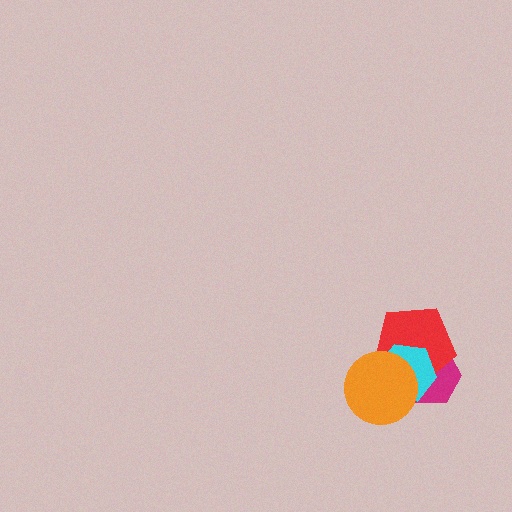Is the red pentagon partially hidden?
Yes, it is partially covered by another shape.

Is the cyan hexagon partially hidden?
Yes, it is partially covered by another shape.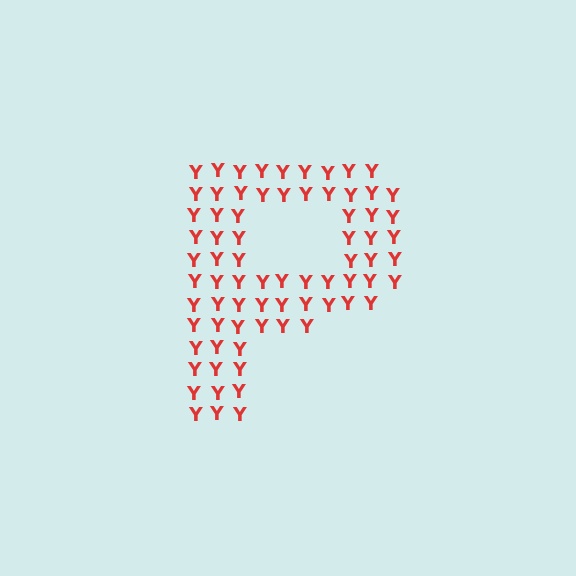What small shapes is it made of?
It is made of small letter Y's.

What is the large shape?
The large shape is the letter P.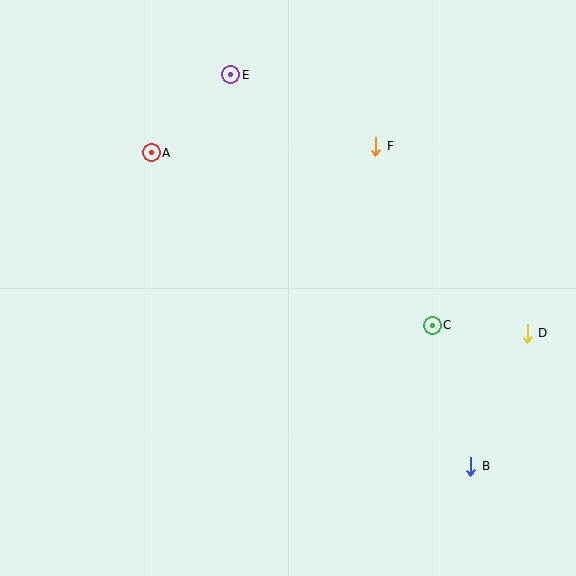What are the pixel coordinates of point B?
Point B is at (471, 466).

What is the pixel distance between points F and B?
The distance between F and B is 334 pixels.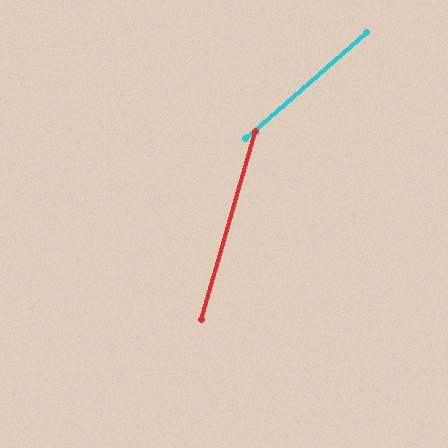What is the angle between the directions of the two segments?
Approximately 33 degrees.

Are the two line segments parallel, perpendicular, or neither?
Neither parallel nor perpendicular — they differ by about 33°.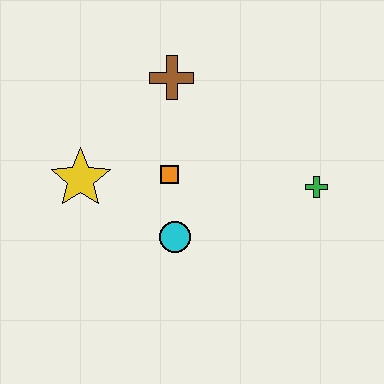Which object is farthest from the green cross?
The yellow star is farthest from the green cross.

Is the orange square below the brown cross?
Yes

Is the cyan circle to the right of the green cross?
No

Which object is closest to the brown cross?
The orange square is closest to the brown cross.